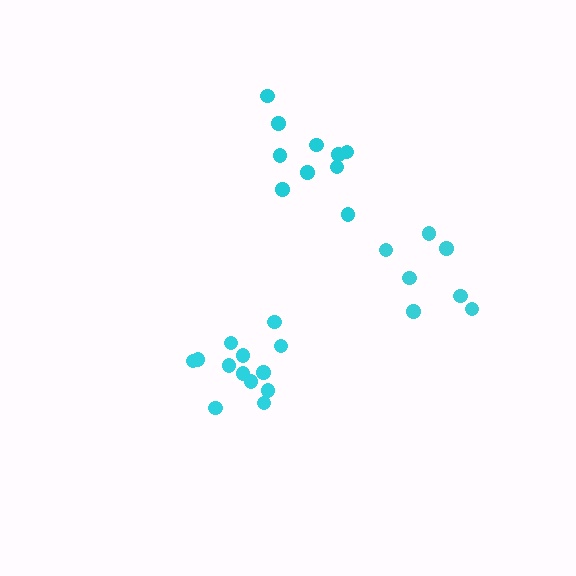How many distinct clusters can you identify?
There are 3 distinct clusters.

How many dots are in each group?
Group 1: 13 dots, Group 2: 7 dots, Group 3: 10 dots (30 total).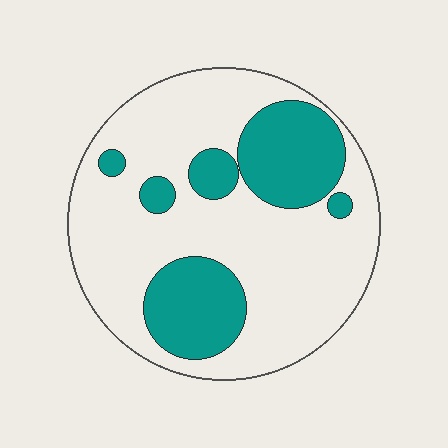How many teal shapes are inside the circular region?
6.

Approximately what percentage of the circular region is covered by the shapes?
Approximately 30%.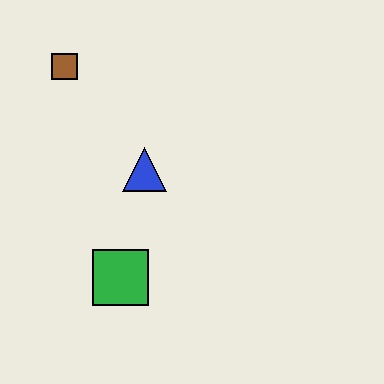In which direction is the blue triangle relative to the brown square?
The blue triangle is below the brown square.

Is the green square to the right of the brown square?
Yes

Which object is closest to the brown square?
The blue triangle is closest to the brown square.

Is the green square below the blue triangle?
Yes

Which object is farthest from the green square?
The brown square is farthest from the green square.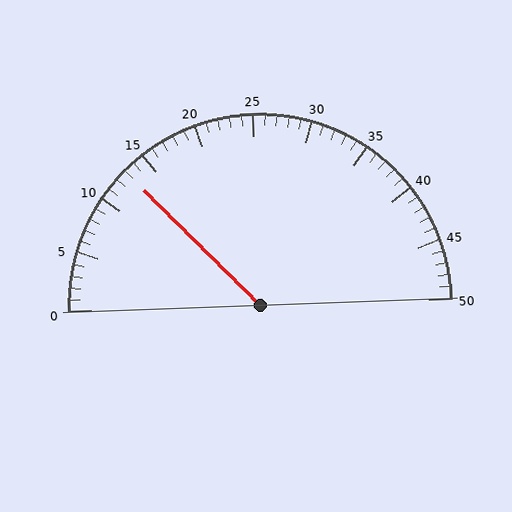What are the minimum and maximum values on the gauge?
The gauge ranges from 0 to 50.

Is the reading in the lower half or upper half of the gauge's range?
The reading is in the lower half of the range (0 to 50).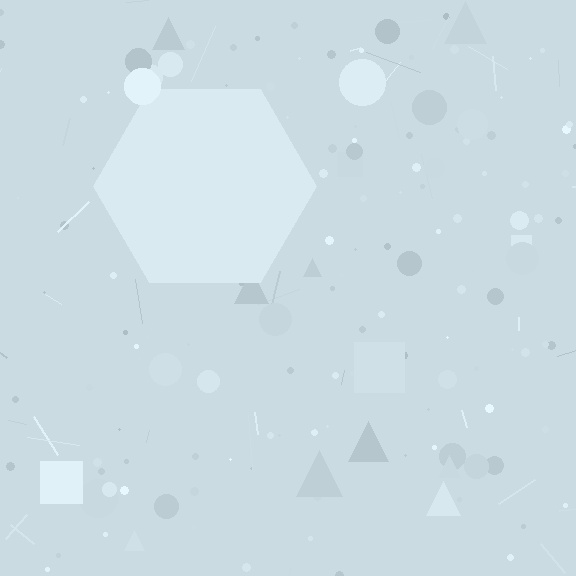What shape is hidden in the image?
A hexagon is hidden in the image.